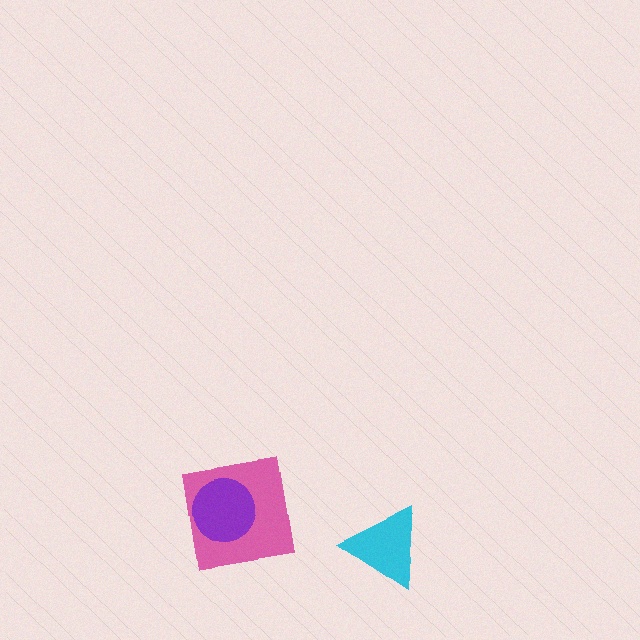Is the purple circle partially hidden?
No, no other shape covers it.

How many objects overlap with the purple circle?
1 object overlaps with the purple circle.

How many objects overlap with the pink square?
1 object overlaps with the pink square.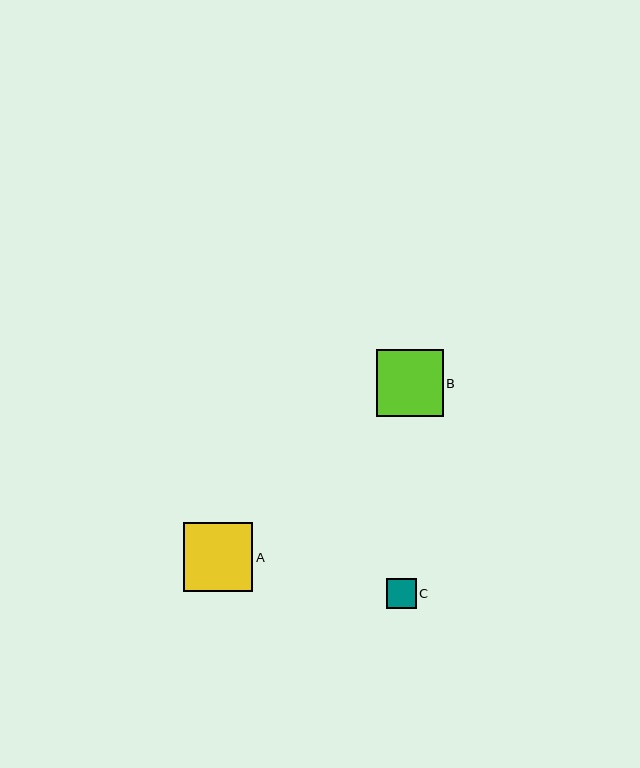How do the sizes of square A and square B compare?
Square A and square B are approximately the same size.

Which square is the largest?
Square A is the largest with a size of approximately 69 pixels.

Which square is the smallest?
Square C is the smallest with a size of approximately 30 pixels.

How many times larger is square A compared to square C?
Square A is approximately 2.3 times the size of square C.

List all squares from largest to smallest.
From largest to smallest: A, B, C.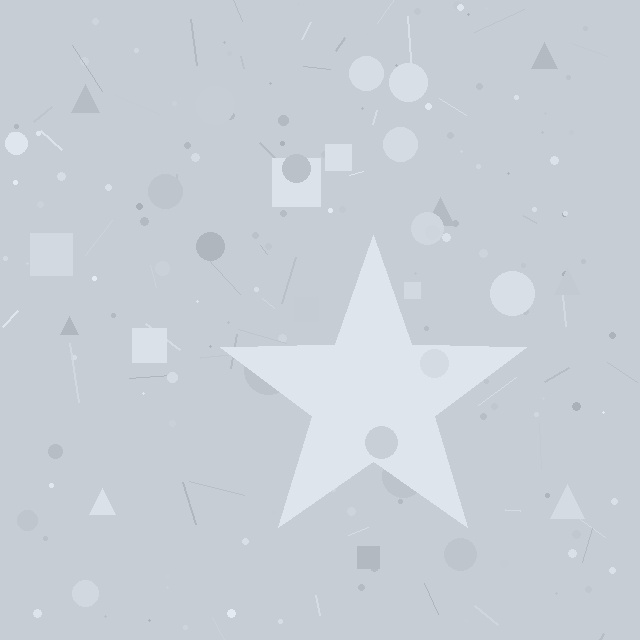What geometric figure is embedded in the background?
A star is embedded in the background.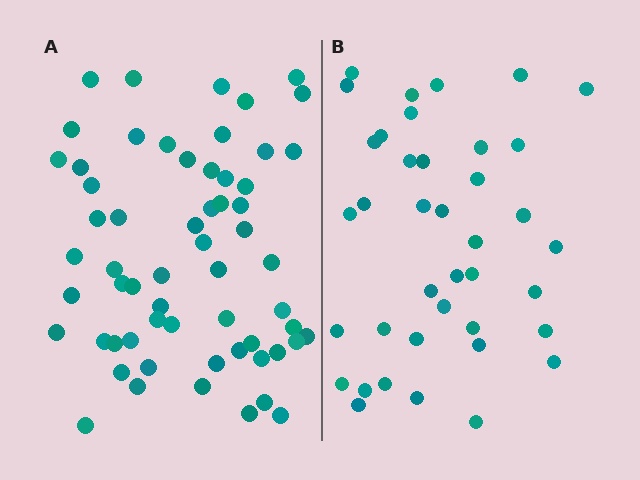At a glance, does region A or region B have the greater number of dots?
Region A (the left region) has more dots.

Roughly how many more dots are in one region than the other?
Region A has approximately 20 more dots than region B.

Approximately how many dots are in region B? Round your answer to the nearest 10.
About 40 dots. (The exact count is 39, which rounds to 40.)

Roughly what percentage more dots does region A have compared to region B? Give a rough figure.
About 55% more.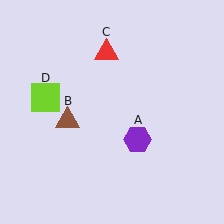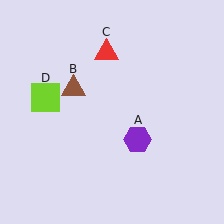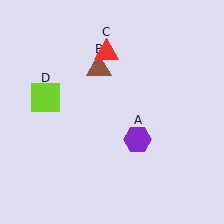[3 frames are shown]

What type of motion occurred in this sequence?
The brown triangle (object B) rotated clockwise around the center of the scene.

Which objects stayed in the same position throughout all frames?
Purple hexagon (object A) and red triangle (object C) and lime square (object D) remained stationary.